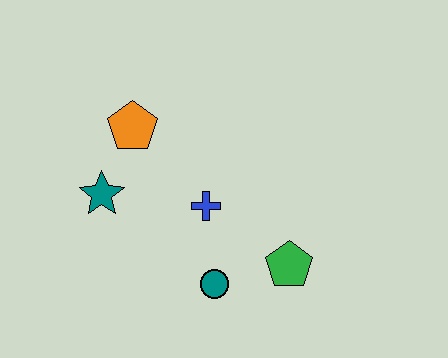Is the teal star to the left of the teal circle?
Yes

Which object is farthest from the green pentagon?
The orange pentagon is farthest from the green pentagon.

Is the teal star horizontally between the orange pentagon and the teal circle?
No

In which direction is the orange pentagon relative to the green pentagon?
The orange pentagon is to the left of the green pentagon.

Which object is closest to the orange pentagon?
The teal star is closest to the orange pentagon.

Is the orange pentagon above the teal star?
Yes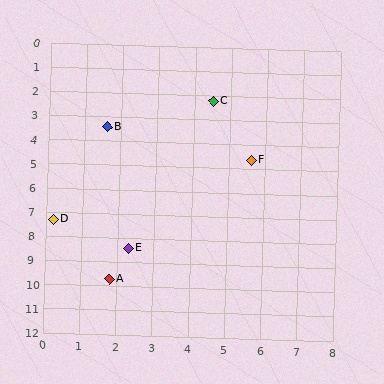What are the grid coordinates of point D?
Point D is at approximately (0.2, 7.3).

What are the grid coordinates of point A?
Point A is at approximately (1.8, 9.7).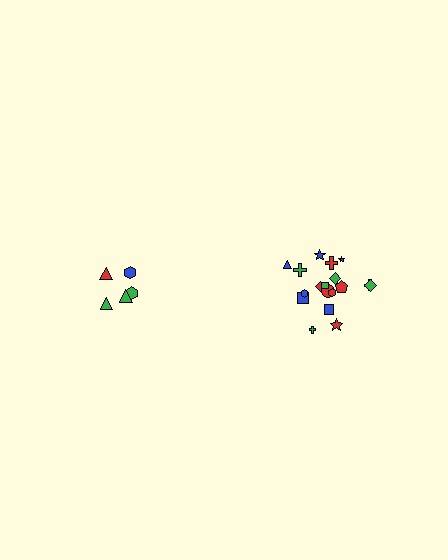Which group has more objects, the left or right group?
The right group.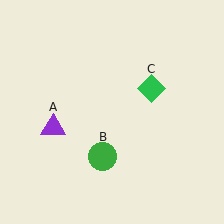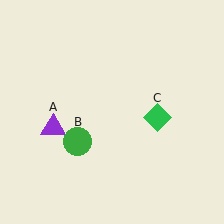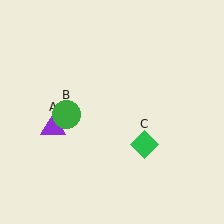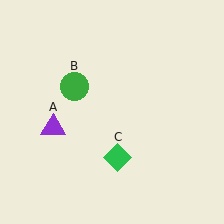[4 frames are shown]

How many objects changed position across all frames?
2 objects changed position: green circle (object B), green diamond (object C).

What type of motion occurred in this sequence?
The green circle (object B), green diamond (object C) rotated clockwise around the center of the scene.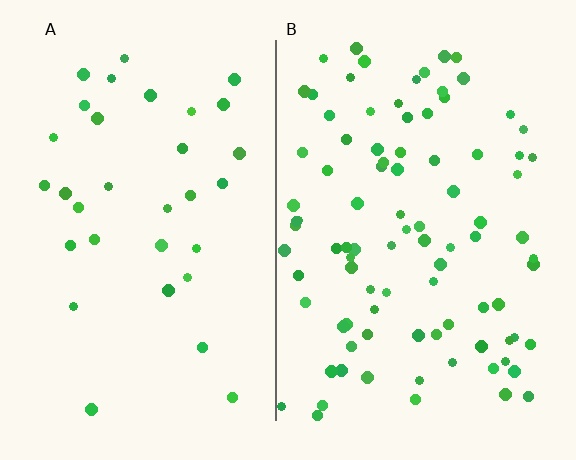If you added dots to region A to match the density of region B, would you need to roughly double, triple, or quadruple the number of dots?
Approximately triple.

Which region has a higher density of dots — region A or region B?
B (the right).